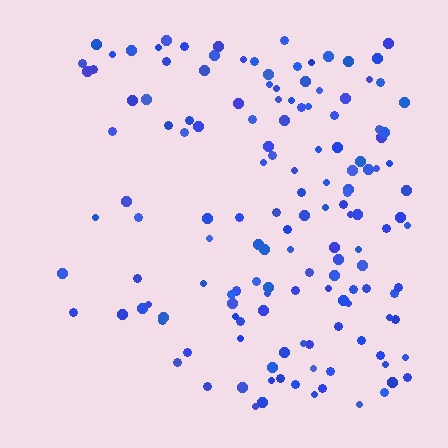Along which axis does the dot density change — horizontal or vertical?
Horizontal.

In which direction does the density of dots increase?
From left to right, with the right side densest.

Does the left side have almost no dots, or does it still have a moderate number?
Still a moderate number, just noticeably fewer than the right.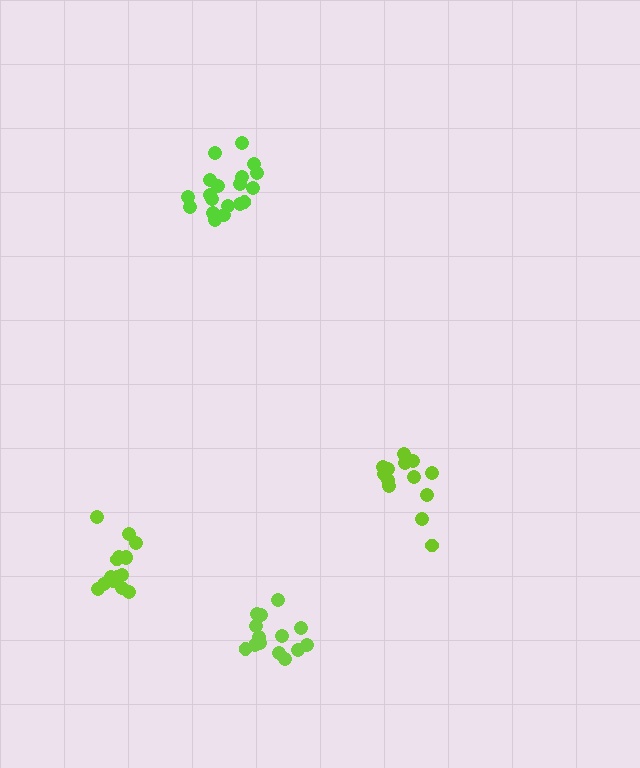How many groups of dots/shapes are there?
There are 4 groups.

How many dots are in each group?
Group 1: 14 dots, Group 2: 19 dots, Group 3: 14 dots, Group 4: 15 dots (62 total).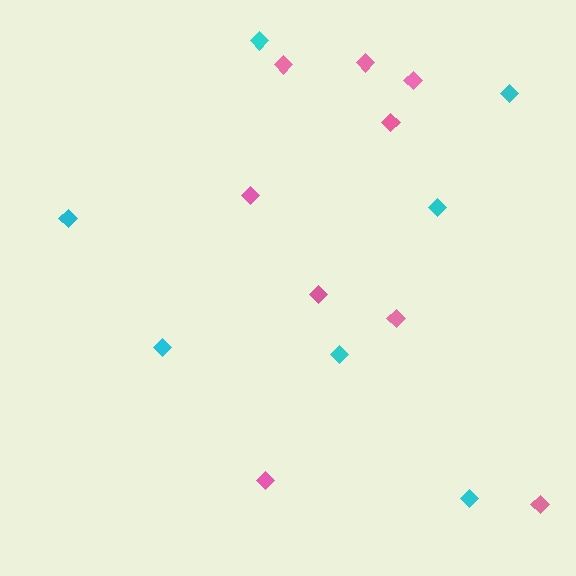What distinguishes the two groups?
There are 2 groups: one group of cyan diamonds (7) and one group of pink diamonds (9).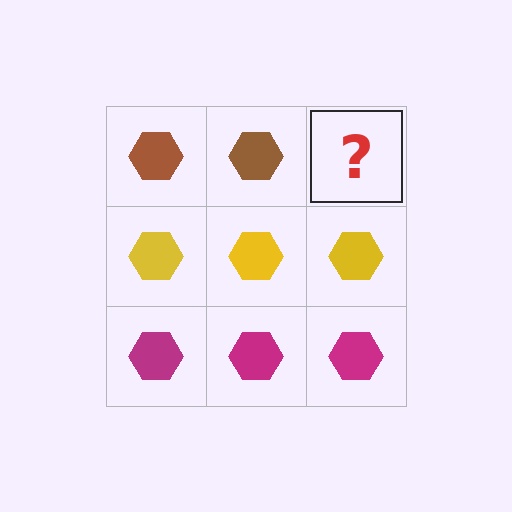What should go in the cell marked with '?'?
The missing cell should contain a brown hexagon.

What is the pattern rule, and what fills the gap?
The rule is that each row has a consistent color. The gap should be filled with a brown hexagon.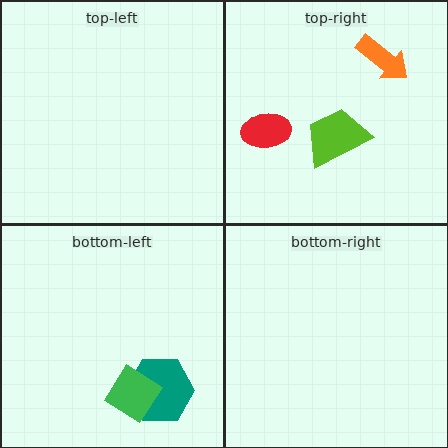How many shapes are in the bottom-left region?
2.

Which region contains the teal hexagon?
The bottom-left region.